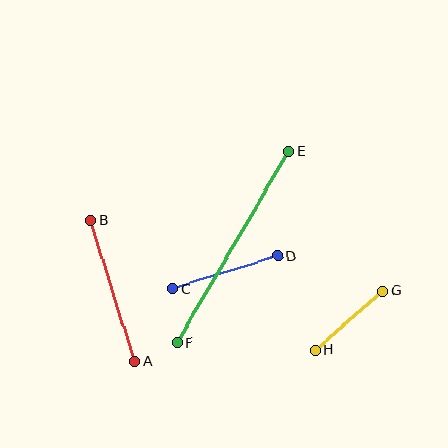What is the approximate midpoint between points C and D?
The midpoint is at approximately (225, 272) pixels.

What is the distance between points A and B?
The distance is approximately 148 pixels.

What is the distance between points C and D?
The distance is approximately 110 pixels.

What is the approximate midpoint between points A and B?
The midpoint is at approximately (113, 291) pixels.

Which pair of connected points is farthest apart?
Points E and F are farthest apart.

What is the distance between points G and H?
The distance is approximately 90 pixels.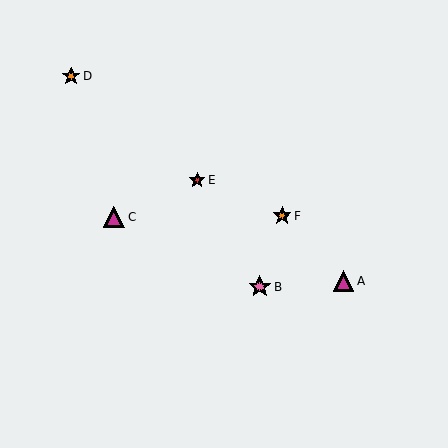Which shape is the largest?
The pink star (labeled B) is the largest.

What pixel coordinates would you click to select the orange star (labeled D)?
Click at (71, 76) to select the orange star D.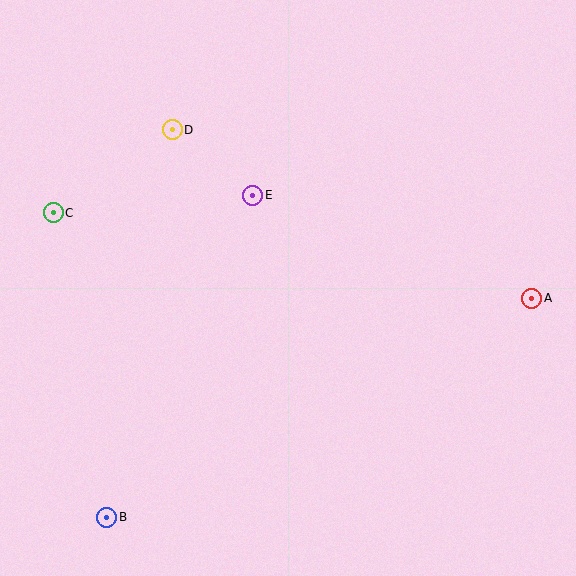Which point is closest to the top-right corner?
Point A is closest to the top-right corner.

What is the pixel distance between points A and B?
The distance between A and B is 478 pixels.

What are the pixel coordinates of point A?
Point A is at (532, 298).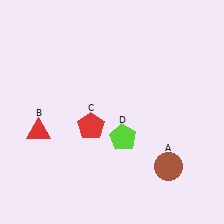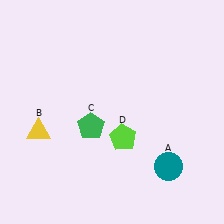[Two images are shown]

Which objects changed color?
A changed from brown to teal. B changed from red to yellow. C changed from red to green.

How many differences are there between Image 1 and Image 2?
There are 3 differences between the two images.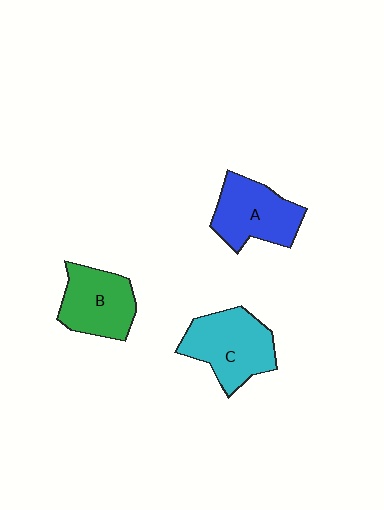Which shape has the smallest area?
Shape B (green).